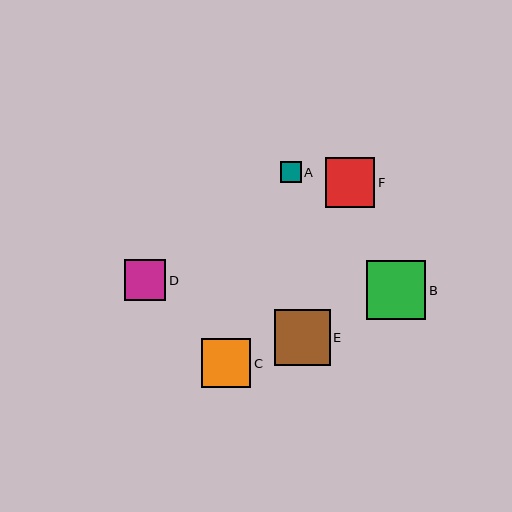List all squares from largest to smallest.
From largest to smallest: B, E, F, C, D, A.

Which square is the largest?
Square B is the largest with a size of approximately 59 pixels.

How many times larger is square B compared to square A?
Square B is approximately 2.9 times the size of square A.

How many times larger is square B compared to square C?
Square B is approximately 1.2 times the size of square C.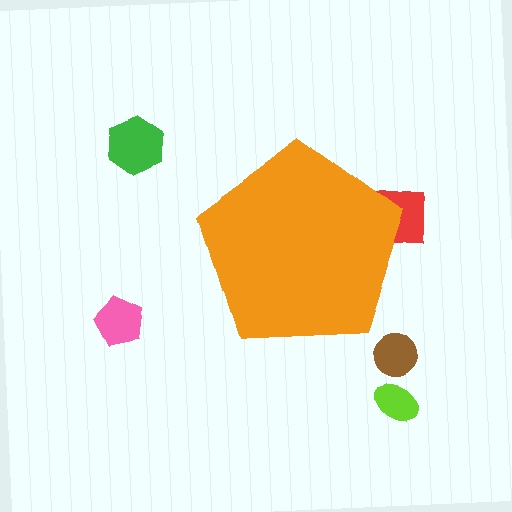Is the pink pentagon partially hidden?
No, the pink pentagon is fully visible.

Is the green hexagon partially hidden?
No, the green hexagon is fully visible.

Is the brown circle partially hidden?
No, the brown circle is fully visible.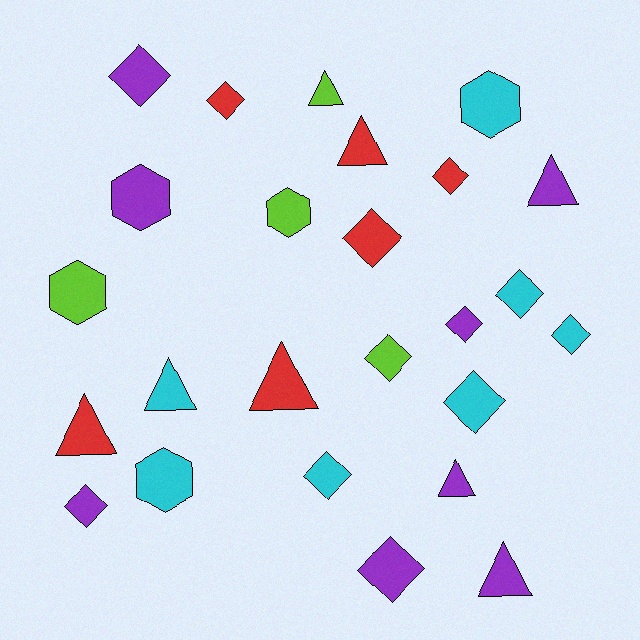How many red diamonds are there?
There are 3 red diamonds.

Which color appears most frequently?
Purple, with 8 objects.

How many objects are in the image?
There are 25 objects.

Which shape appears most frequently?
Diamond, with 12 objects.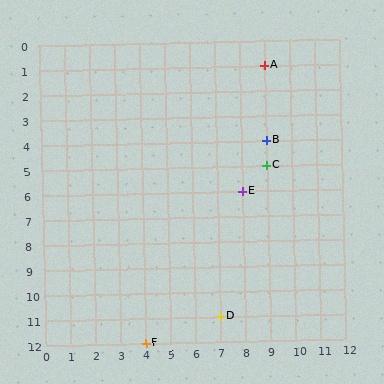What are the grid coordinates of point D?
Point D is at grid coordinates (7, 11).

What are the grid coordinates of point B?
Point B is at grid coordinates (9, 4).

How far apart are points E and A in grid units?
Points E and A are 1 column and 5 rows apart (about 5.1 grid units diagonally).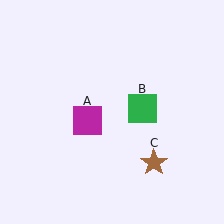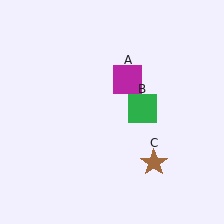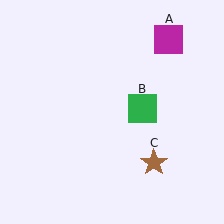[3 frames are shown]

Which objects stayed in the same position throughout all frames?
Green square (object B) and brown star (object C) remained stationary.